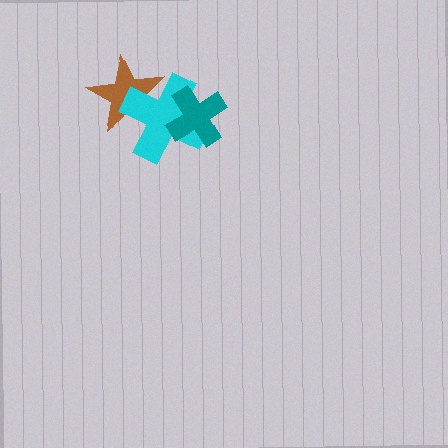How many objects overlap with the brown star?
1 object overlaps with the brown star.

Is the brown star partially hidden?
Yes, it is partially covered by another shape.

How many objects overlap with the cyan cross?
2 objects overlap with the cyan cross.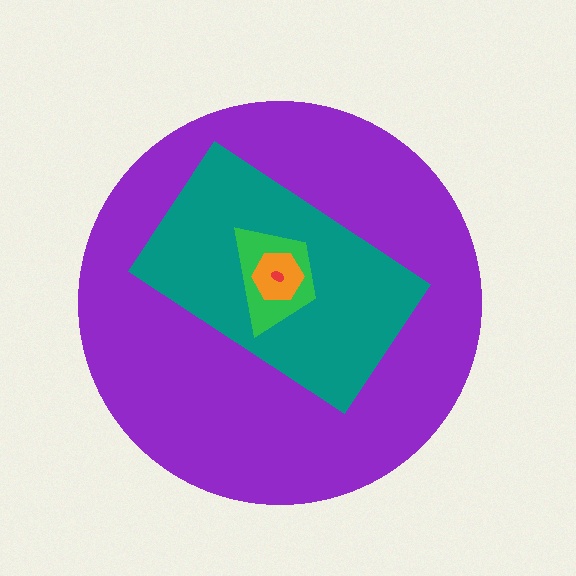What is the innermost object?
The red ellipse.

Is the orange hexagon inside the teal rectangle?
Yes.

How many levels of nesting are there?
5.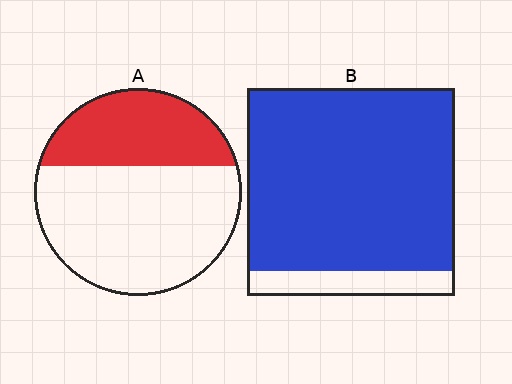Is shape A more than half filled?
No.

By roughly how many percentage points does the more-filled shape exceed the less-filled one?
By roughly 55 percentage points (B over A).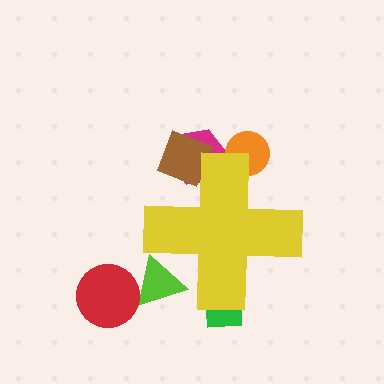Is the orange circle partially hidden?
Yes, the orange circle is partially hidden behind the yellow cross.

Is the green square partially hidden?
Yes, the green square is partially hidden behind the yellow cross.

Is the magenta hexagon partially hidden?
Yes, the magenta hexagon is partially hidden behind the yellow cross.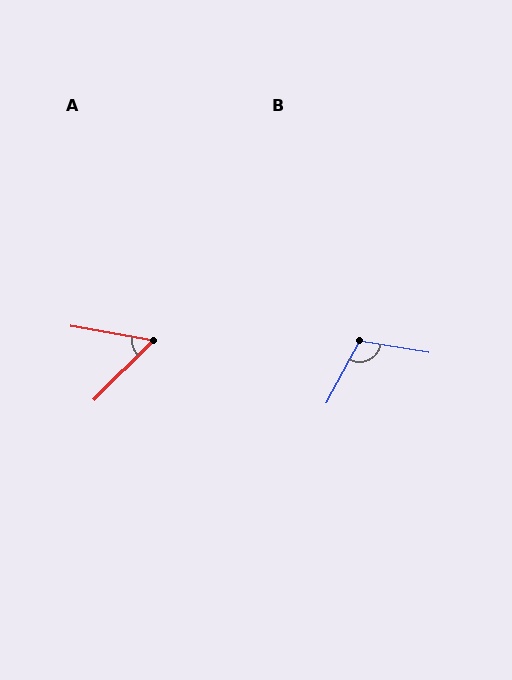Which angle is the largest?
B, at approximately 109 degrees.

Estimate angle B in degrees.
Approximately 109 degrees.